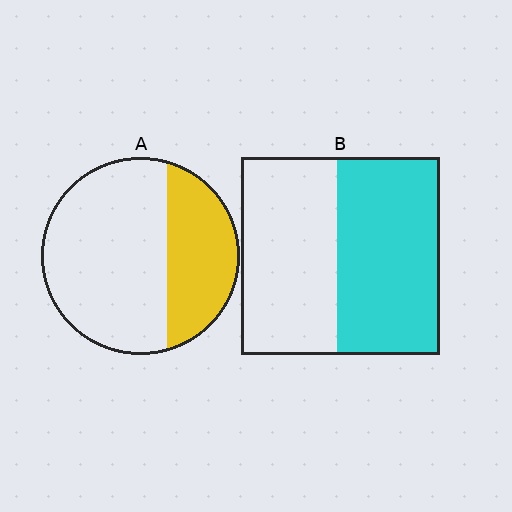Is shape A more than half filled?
No.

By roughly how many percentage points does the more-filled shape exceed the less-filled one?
By roughly 20 percentage points (B over A).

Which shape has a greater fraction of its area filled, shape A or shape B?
Shape B.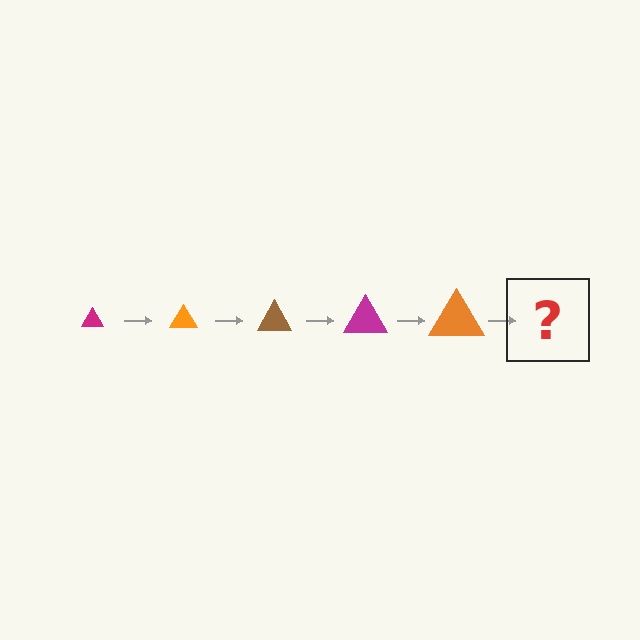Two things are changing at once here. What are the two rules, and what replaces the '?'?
The two rules are that the triangle grows larger each step and the color cycles through magenta, orange, and brown. The '?' should be a brown triangle, larger than the previous one.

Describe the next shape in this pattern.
It should be a brown triangle, larger than the previous one.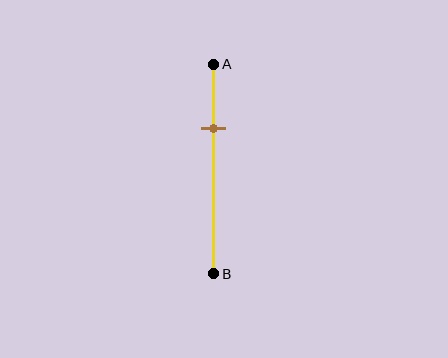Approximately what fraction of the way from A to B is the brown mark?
The brown mark is approximately 30% of the way from A to B.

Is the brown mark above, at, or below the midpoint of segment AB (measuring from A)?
The brown mark is above the midpoint of segment AB.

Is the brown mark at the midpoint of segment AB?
No, the mark is at about 30% from A, not at the 50% midpoint.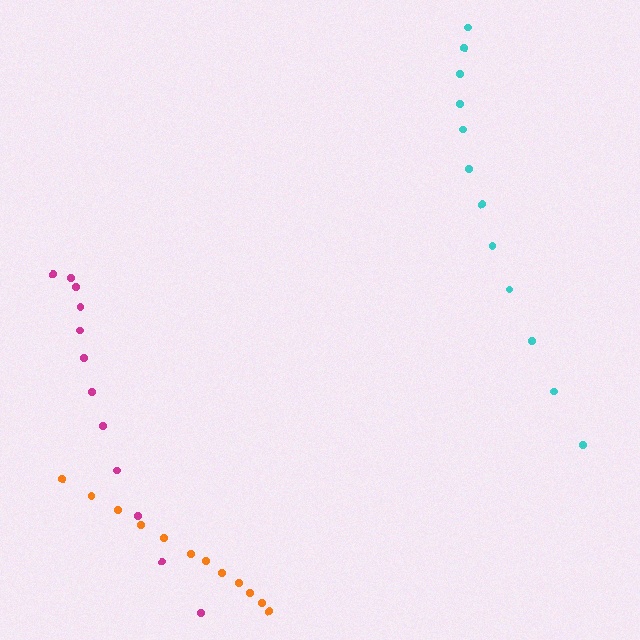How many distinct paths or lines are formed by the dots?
There are 3 distinct paths.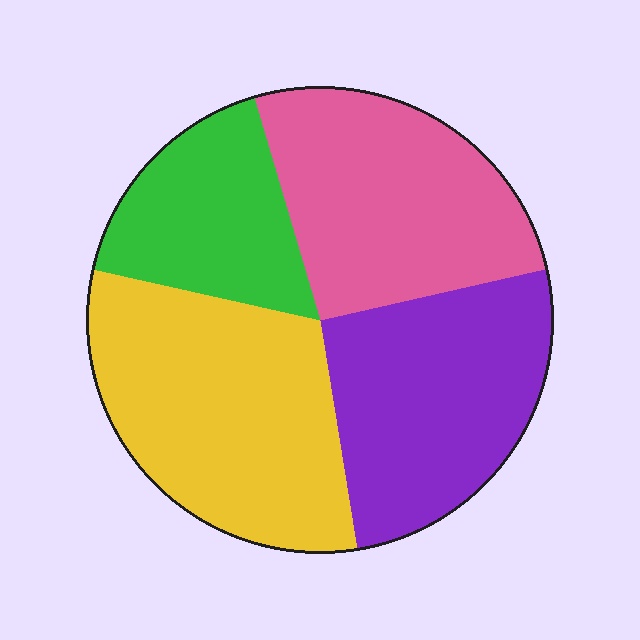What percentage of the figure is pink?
Pink covers 26% of the figure.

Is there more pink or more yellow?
Yellow.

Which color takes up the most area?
Yellow, at roughly 30%.